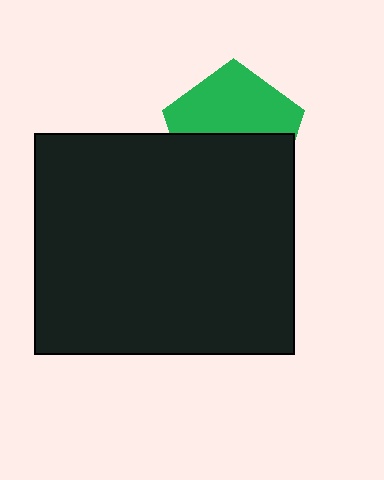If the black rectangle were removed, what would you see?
You would see the complete green pentagon.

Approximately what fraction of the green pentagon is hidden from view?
Roughly 49% of the green pentagon is hidden behind the black rectangle.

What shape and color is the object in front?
The object in front is a black rectangle.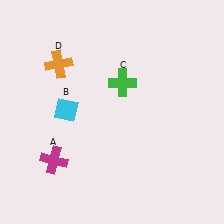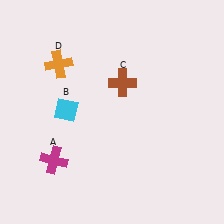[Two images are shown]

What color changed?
The cross (C) changed from green in Image 1 to brown in Image 2.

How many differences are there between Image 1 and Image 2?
There is 1 difference between the two images.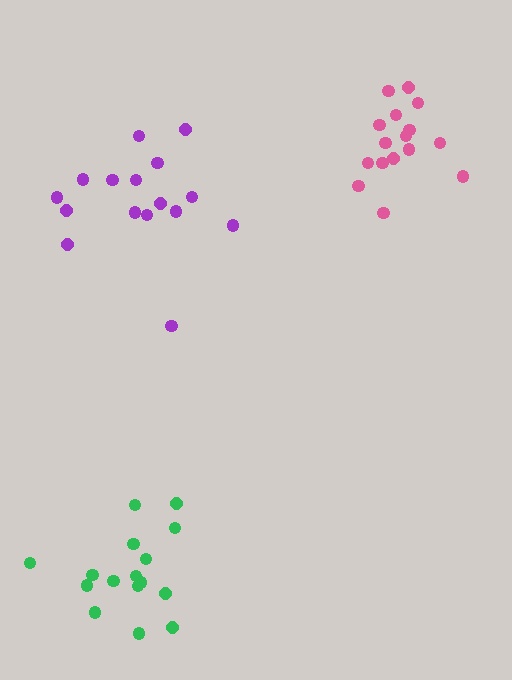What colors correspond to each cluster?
The clusters are colored: green, pink, purple.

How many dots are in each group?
Group 1: 16 dots, Group 2: 16 dots, Group 3: 16 dots (48 total).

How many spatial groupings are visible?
There are 3 spatial groupings.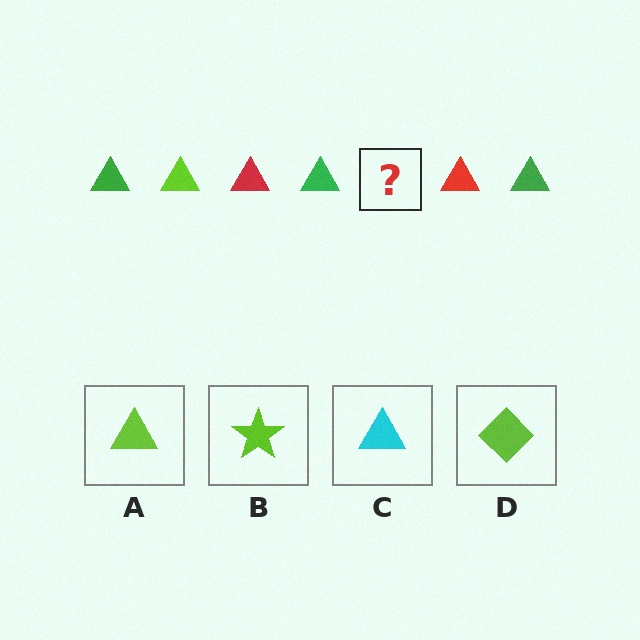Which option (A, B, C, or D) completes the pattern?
A.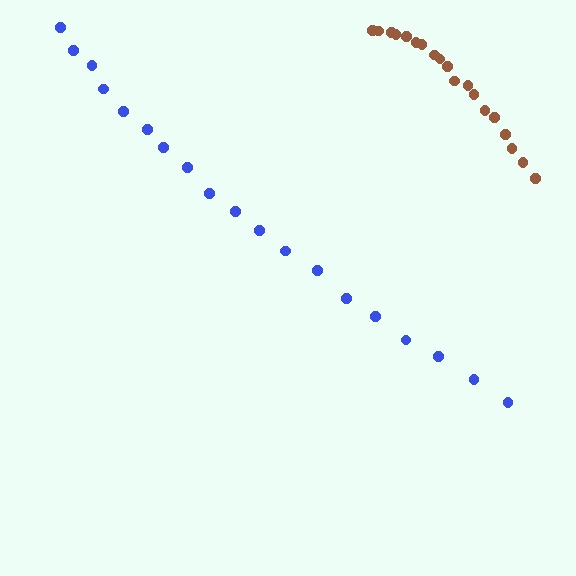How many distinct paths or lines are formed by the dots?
There are 2 distinct paths.